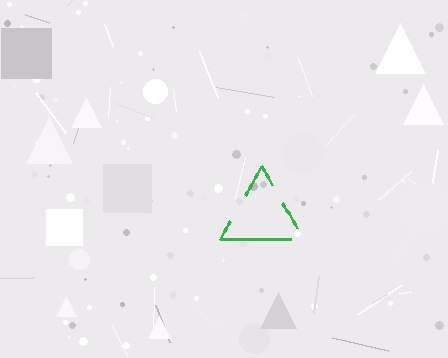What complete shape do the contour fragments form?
The contour fragments form a triangle.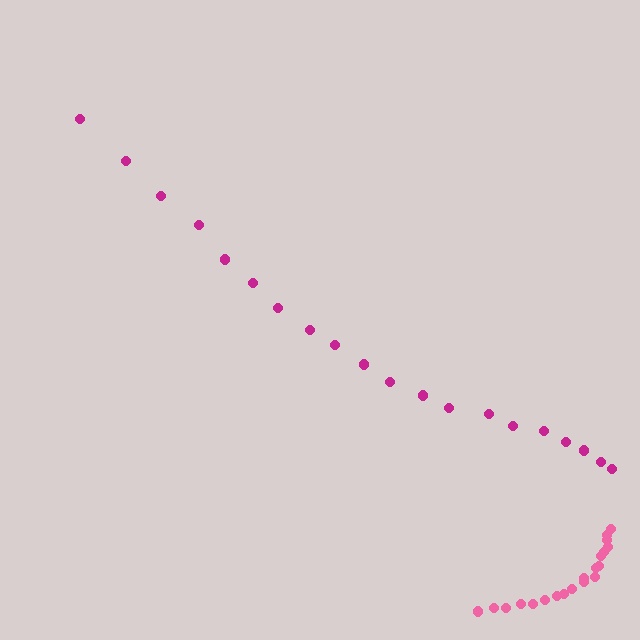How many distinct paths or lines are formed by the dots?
There are 2 distinct paths.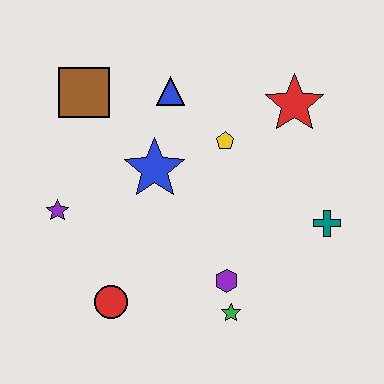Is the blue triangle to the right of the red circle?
Yes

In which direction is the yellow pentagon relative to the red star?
The yellow pentagon is to the left of the red star.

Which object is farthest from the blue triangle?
The green star is farthest from the blue triangle.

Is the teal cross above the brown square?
No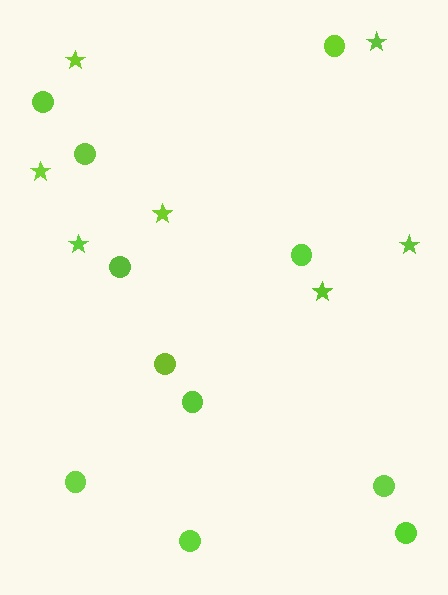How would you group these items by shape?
There are 2 groups: one group of circles (11) and one group of stars (7).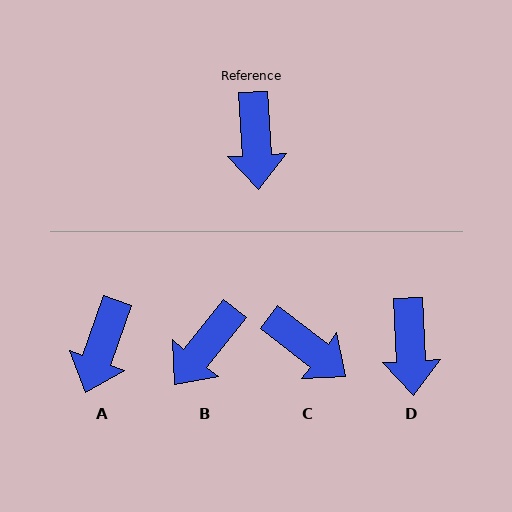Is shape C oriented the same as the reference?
No, it is off by about 49 degrees.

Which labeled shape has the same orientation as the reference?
D.